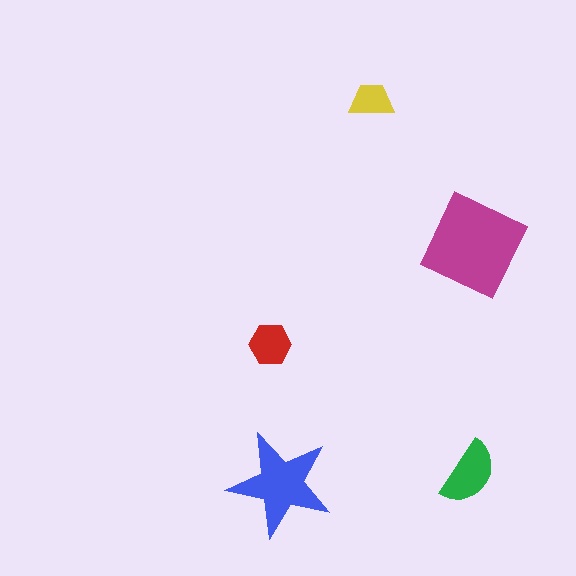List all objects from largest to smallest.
The magenta square, the blue star, the green semicircle, the red hexagon, the yellow trapezoid.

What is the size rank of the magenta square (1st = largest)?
1st.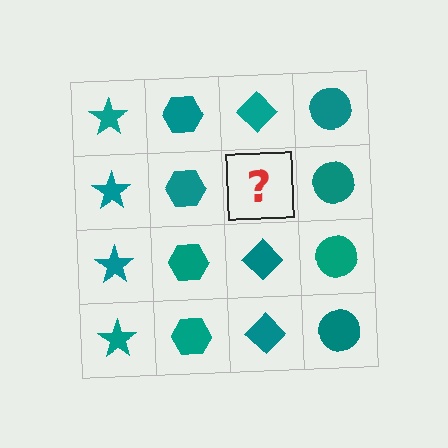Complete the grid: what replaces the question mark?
The question mark should be replaced with a teal diamond.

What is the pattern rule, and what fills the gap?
The rule is that each column has a consistent shape. The gap should be filled with a teal diamond.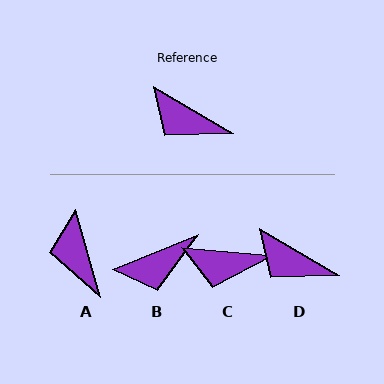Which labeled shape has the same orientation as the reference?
D.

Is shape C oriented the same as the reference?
No, it is off by about 25 degrees.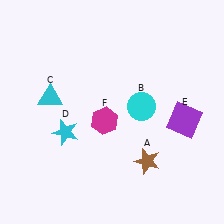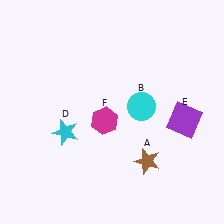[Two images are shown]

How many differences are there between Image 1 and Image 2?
There is 1 difference between the two images.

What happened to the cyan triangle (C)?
The cyan triangle (C) was removed in Image 2. It was in the top-left area of Image 1.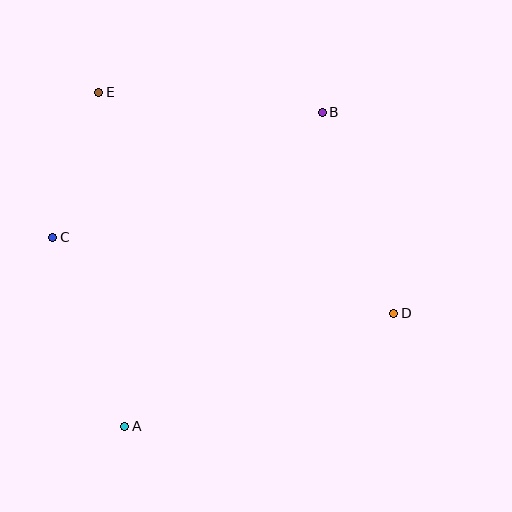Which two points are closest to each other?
Points C and E are closest to each other.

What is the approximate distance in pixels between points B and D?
The distance between B and D is approximately 213 pixels.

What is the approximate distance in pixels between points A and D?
The distance between A and D is approximately 292 pixels.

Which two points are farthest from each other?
Points A and B are farthest from each other.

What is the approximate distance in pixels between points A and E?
The distance between A and E is approximately 335 pixels.